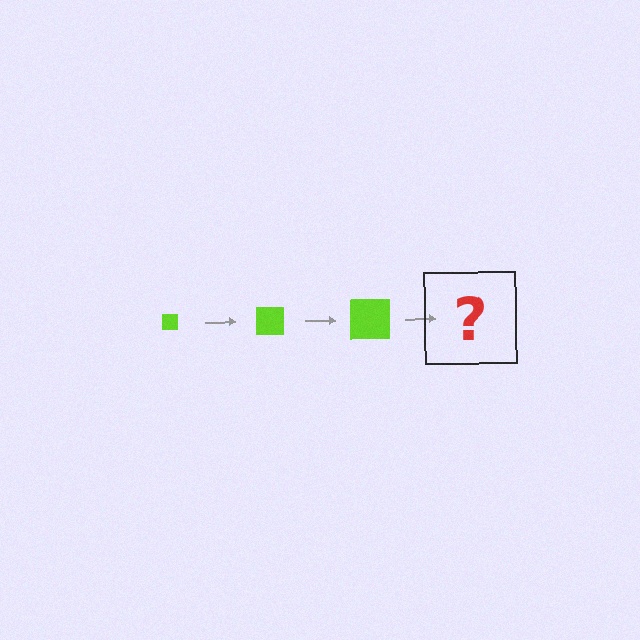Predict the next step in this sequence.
The next step is a lime square, larger than the previous one.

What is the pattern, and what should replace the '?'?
The pattern is that the square gets progressively larger each step. The '?' should be a lime square, larger than the previous one.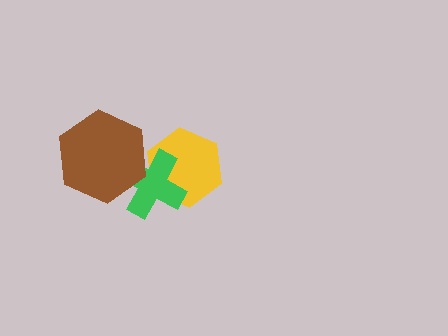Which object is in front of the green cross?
The brown hexagon is in front of the green cross.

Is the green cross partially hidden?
Yes, it is partially covered by another shape.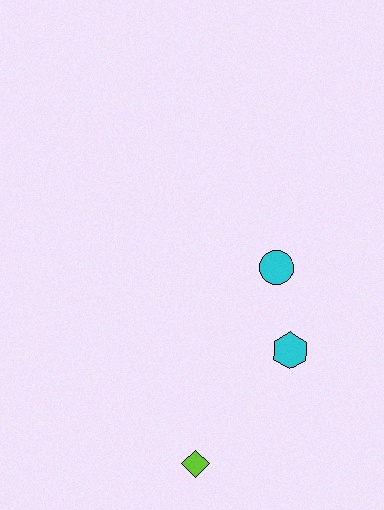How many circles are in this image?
There is 1 circle.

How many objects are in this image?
There are 3 objects.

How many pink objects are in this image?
There are no pink objects.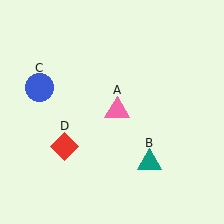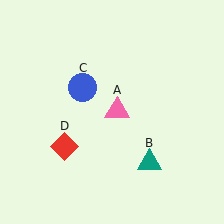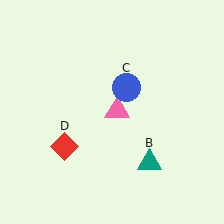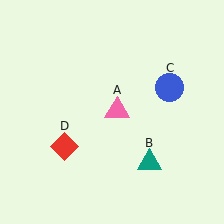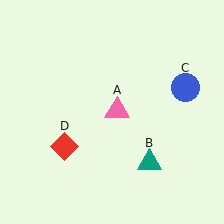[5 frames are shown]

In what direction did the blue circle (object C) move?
The blue circle (object C) moved right.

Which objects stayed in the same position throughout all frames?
Pink triangle (object A) and teal triangle (object B) and red diamond (object D) remained stationary.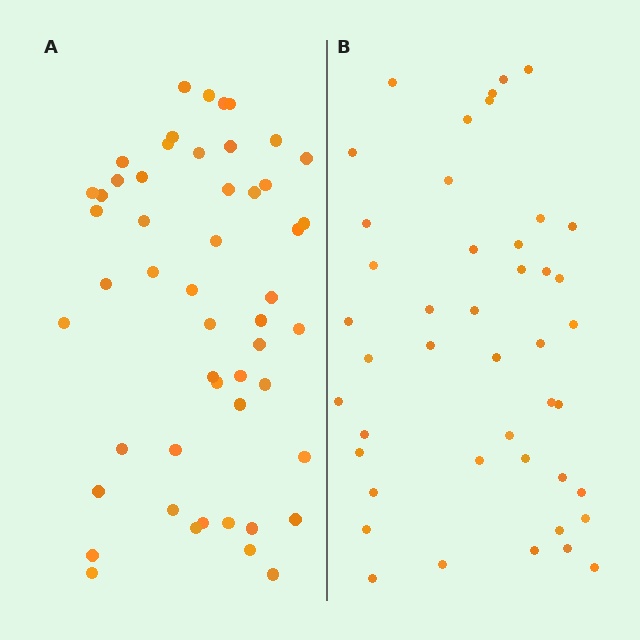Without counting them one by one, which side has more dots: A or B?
Region A (the left region) has more dots.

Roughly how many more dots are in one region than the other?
Region A has roughly 8 or so more dots than region B.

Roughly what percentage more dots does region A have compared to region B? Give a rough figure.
About 15% more.